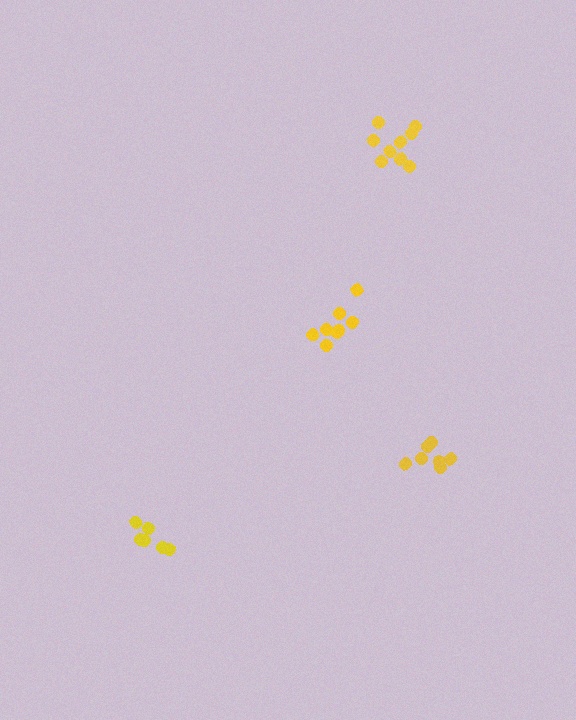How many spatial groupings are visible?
There are 4 spatial groupings.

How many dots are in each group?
Group 1: 9 dots, Group 2: 6 dots, Group 3: 8 dots, Group 4: 7 dots (30 total).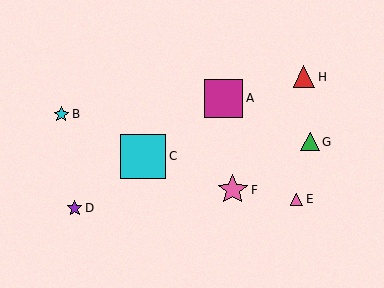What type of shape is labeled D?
Shape D is a purple star.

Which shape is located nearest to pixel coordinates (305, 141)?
The green triangle (labeled G) at (310, 142) is nearest to that location.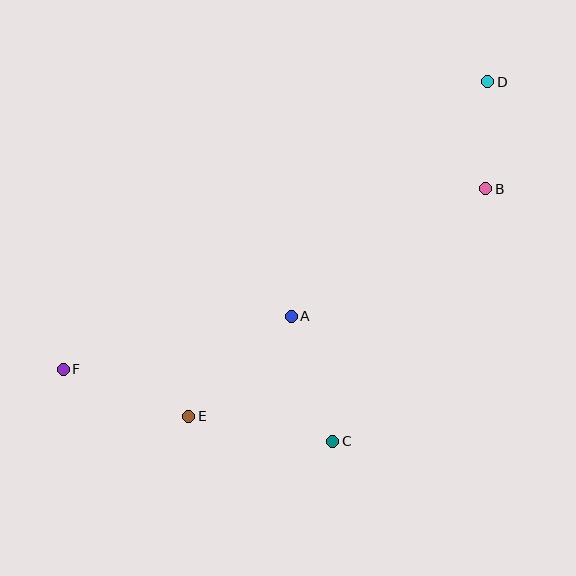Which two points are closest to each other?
Points B and D are closest to each other.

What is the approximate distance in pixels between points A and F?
The distance between A and F is approximately 234 pixels.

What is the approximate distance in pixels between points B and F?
The distance between B and F is approximately 459 pixels.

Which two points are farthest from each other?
Points D and F are farthest from each other.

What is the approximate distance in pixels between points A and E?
The distance between A and E is approximately 143 pixels.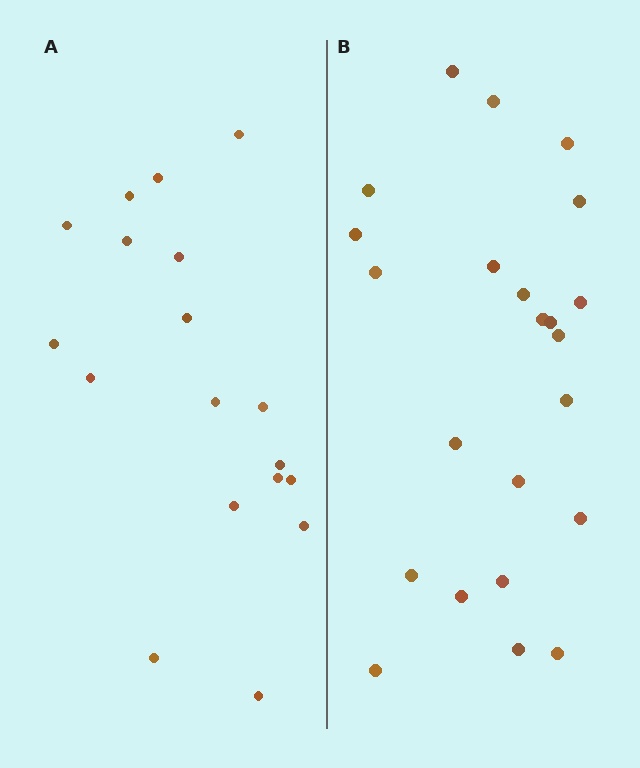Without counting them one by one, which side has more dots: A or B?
Region B (the right region) has more dots.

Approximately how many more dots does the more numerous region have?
Region B has about 5 more dots than region A.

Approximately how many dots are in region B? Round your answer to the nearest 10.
About 20 dots. (The exact count is 23, which rounds to 20.)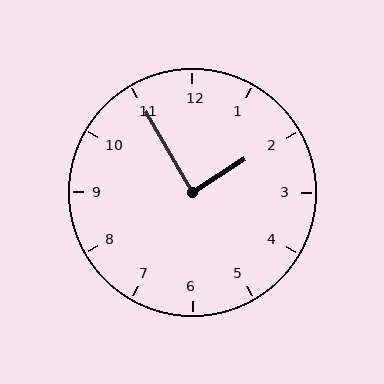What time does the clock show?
1:55.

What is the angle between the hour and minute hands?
Approximately 88 degrees.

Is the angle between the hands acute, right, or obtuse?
It is right.